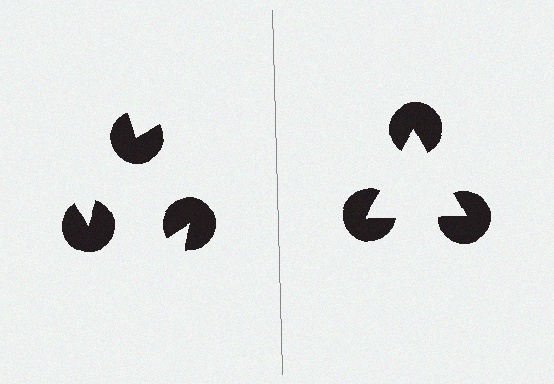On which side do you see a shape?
An illusory triangle appears on the right side. On the left side the wedge cuts are rotated, so no coherent shape forms.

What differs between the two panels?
The pac-man discs are positioned identically on both sides; only the wedge orientations differ. On the right they align to a triangle; on the left they are misaligned.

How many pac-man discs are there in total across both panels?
6 — 3 on each side.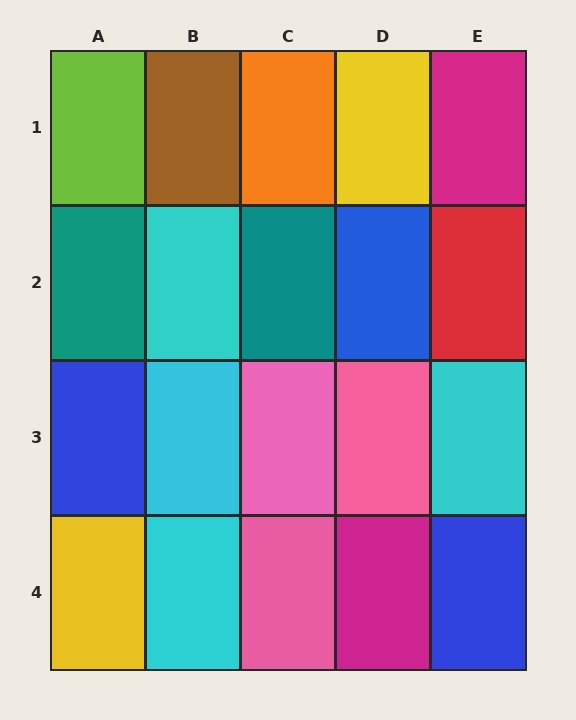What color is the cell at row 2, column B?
Cyan.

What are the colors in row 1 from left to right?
Lime, brown, orange, yellow, magenta.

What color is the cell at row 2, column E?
Red.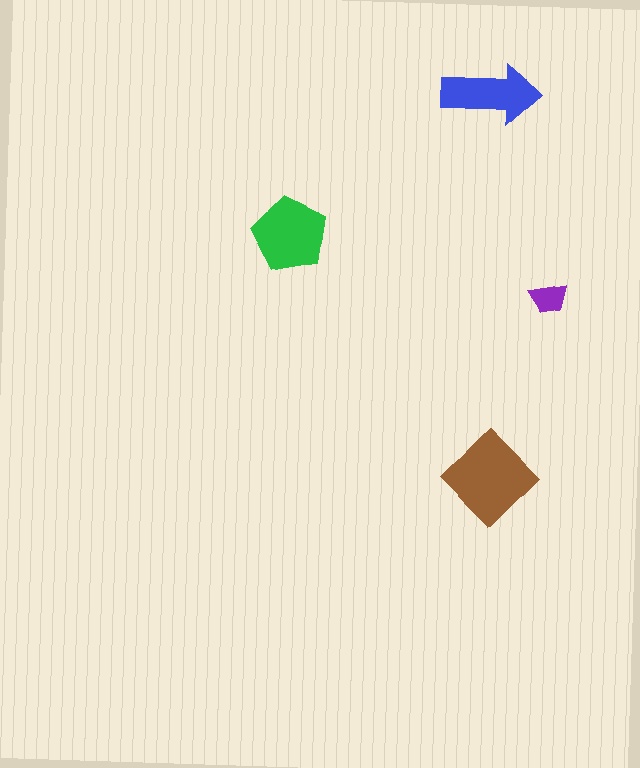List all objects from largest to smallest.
The brown diamond, the green pentagon, the blue arrow, the purple trapezoid.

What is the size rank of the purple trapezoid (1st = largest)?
4th.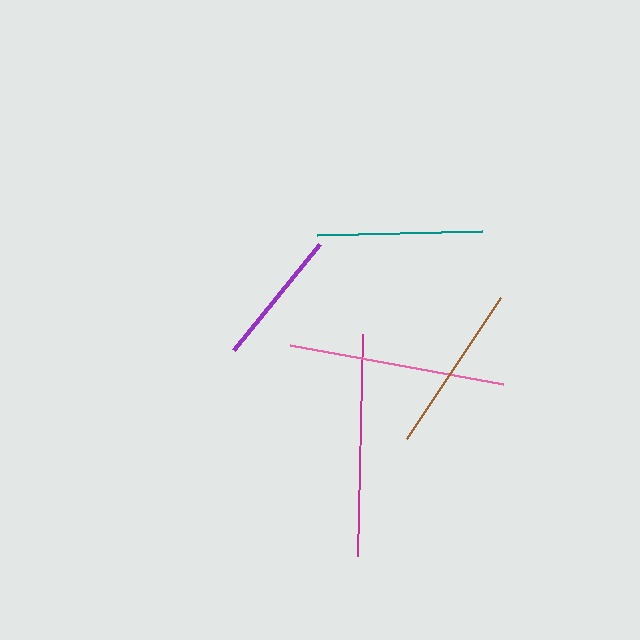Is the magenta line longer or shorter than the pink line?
The magenta line is longer than the pink line.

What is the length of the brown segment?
The brown segment is approximately 169 pixels long.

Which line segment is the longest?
The magenta line is the longest at approximately 222 pixels.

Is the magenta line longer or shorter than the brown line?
The magenta line is longer than the brown line.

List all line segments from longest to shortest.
From longest to shortest: magenta, pink, brown, teal, purple.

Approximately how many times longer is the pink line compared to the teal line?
The pink line is approximately 1.3 times the length of the teal line.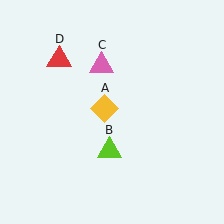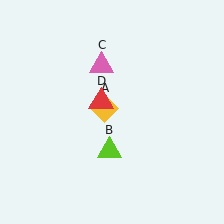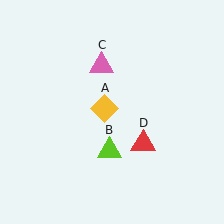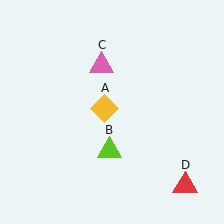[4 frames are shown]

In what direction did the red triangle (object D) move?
The red triangle (object D) moved down and to the right.